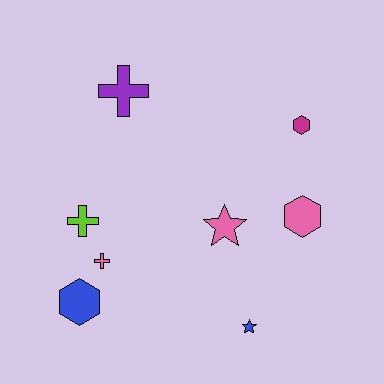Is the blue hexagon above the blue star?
Yes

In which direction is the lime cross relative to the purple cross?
The lime cross is below the purple cross.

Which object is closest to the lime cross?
The pink cross is closest to the lime cross.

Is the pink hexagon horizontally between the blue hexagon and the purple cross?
No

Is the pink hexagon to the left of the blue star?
No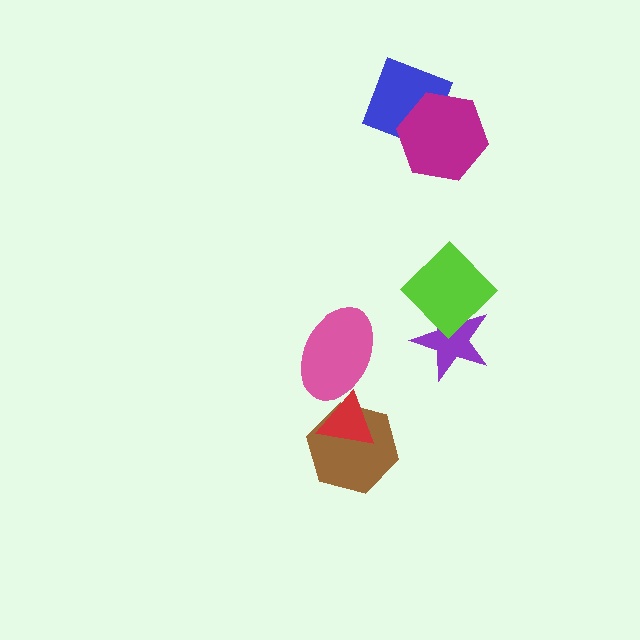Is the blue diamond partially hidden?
Yes, it is partially covered by another shape.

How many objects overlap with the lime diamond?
1 object overlaps with the lime diamond.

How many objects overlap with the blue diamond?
1 object overlaps with the blue diamond.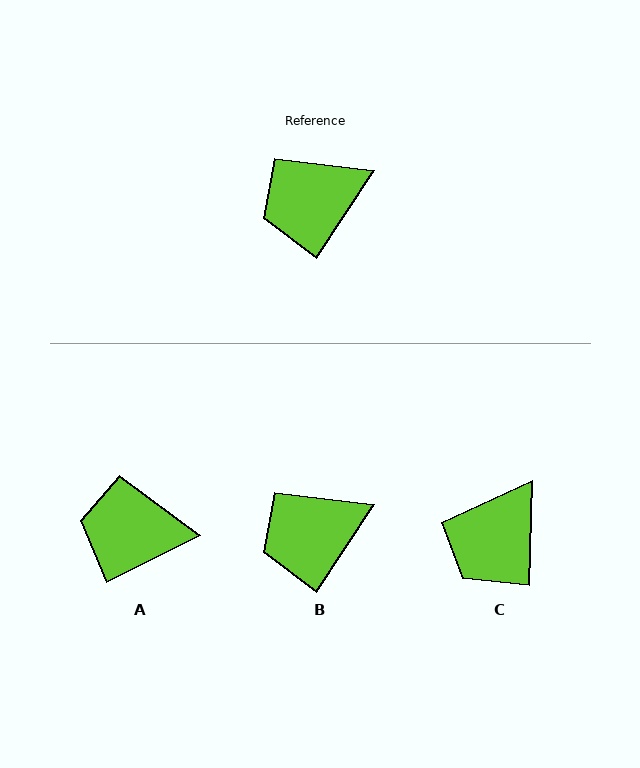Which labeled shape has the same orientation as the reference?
B.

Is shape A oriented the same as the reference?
No, it is off by about 30 degrees.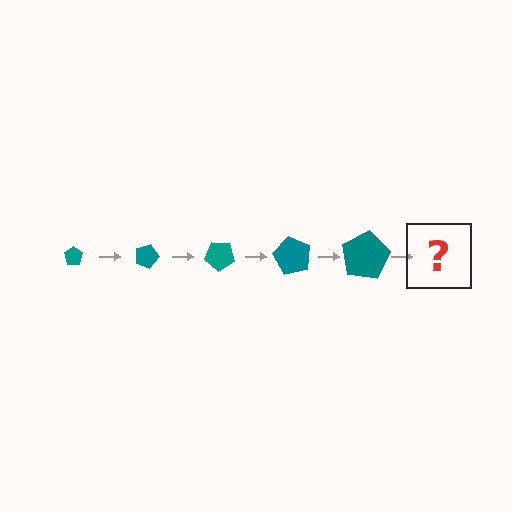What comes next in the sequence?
The next element should be a pentagon, larger than the previous one and rotated 100 degrees from the start.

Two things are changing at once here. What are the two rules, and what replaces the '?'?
The two rules are that the pentagon grows larger each step and it rotates 20 degrees each step. The '?' should be a pentagon, larger than the previous one and rotated 100 degrees from the start.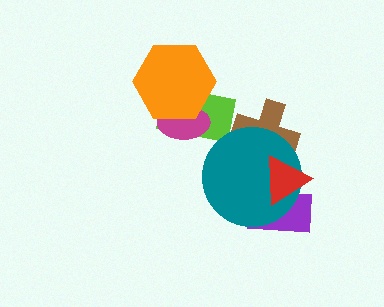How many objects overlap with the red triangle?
3 objects overlap with the red triangle.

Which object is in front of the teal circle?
The red triangle is in front of the teal circle.